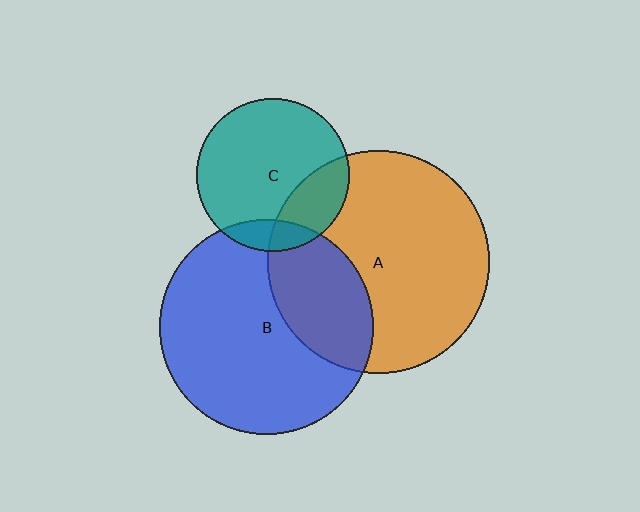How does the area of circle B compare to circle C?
Approximately 2.0 times.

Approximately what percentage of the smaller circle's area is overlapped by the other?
Approximately 30%.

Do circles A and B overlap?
Yes.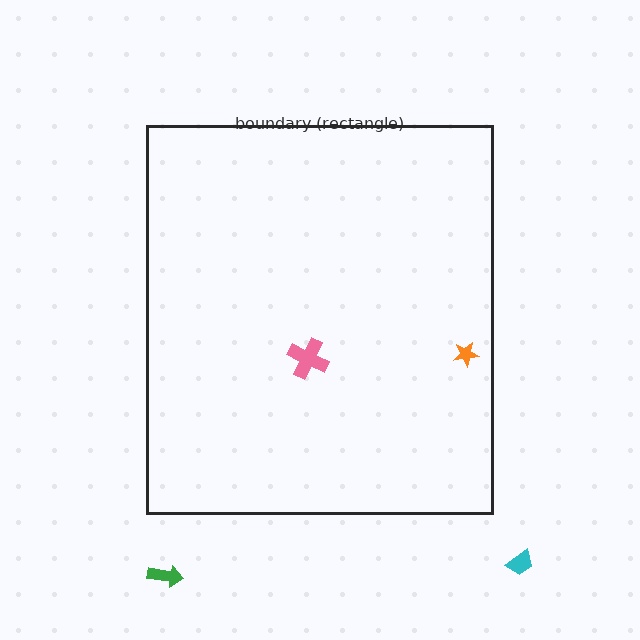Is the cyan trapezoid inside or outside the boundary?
Outside.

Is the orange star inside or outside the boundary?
Inside.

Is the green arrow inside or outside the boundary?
Outside.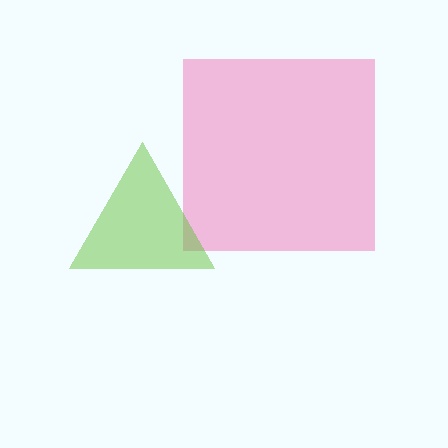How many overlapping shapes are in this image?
There are 2 overlapping shapes in the image.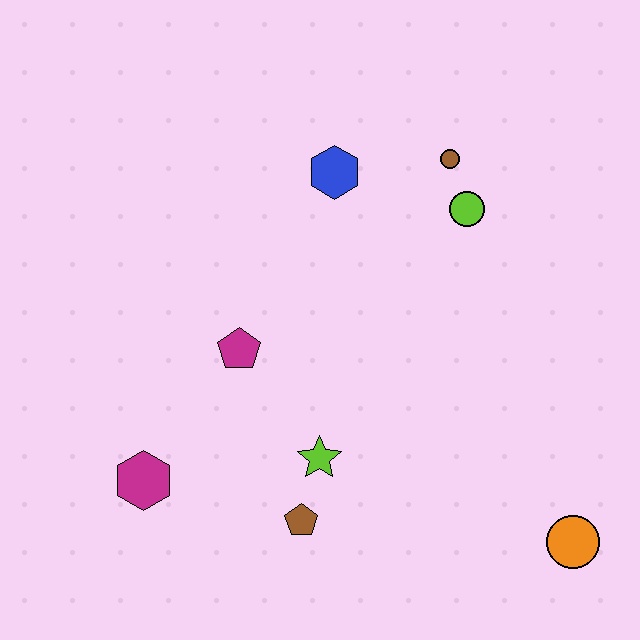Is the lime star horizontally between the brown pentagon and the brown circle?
Yes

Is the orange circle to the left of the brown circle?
No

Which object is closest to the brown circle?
The lime circle is closest to the brown circle.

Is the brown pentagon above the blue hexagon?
No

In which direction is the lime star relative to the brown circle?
The lime star is below the brown circle.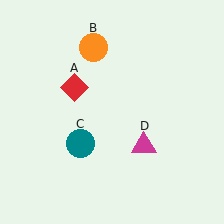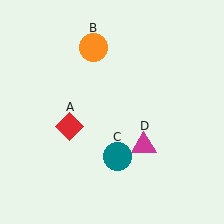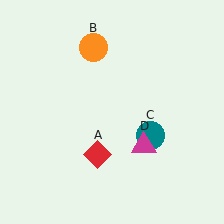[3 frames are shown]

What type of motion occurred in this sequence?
The red diamond (object A), teal circle (object C) rotated counterclockwise around the center of the scene.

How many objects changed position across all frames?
2 objects changed position: red diamond (object A), teal circle (object C).